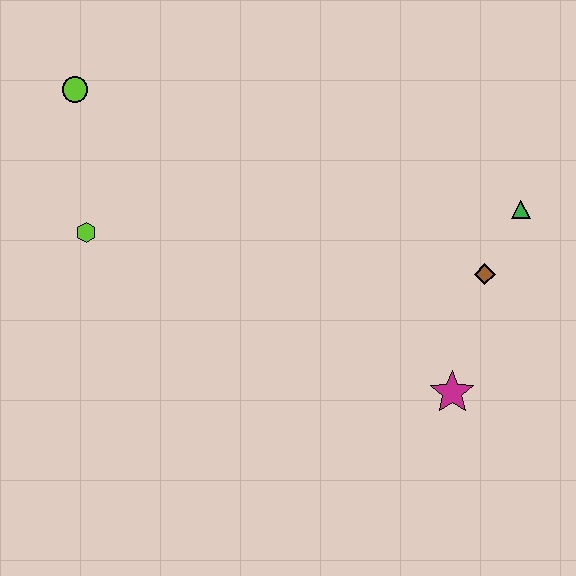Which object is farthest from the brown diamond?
The lime circle is farthest from the brown diamond.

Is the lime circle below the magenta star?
No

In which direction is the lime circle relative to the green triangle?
The lime circle is to the left of the green triangle.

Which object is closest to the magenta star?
The brown diamond is closest to the magenta star.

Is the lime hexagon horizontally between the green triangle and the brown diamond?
No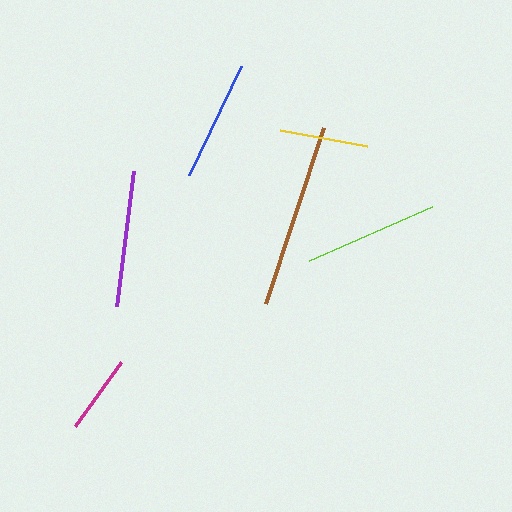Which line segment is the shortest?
The magenta line is the shortest at approximately 79 pixels.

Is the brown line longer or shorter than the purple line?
The brown line is longer than the purple line.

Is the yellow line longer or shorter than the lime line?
The lime line is longer than the yellow line.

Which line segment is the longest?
The brown line is the longest at approximately 185 pixels.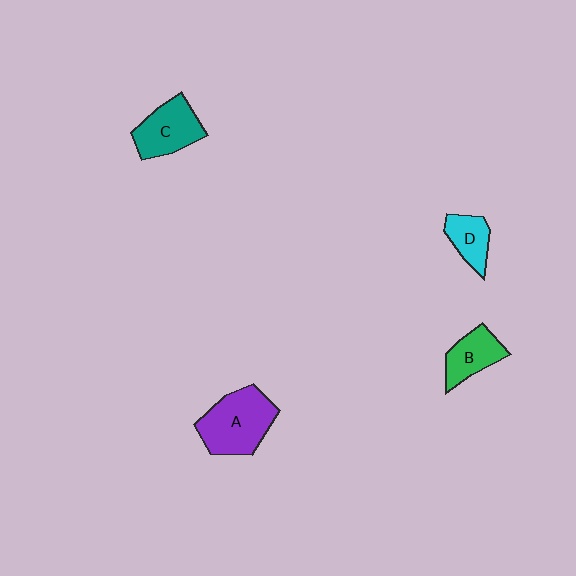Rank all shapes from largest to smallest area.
From largest to smallest: A (purple), C (teal), B (green), D (cyan).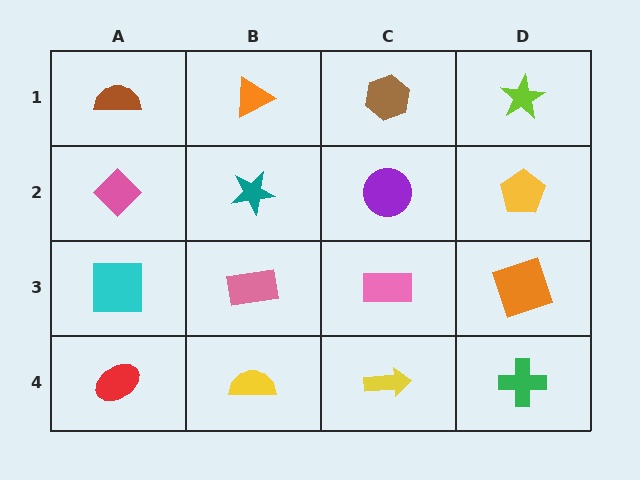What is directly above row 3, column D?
A yellow pentagon.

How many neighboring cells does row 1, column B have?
3.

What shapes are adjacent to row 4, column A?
A cyan square (row 3, column A), a yellow semicircle (row 4, column B).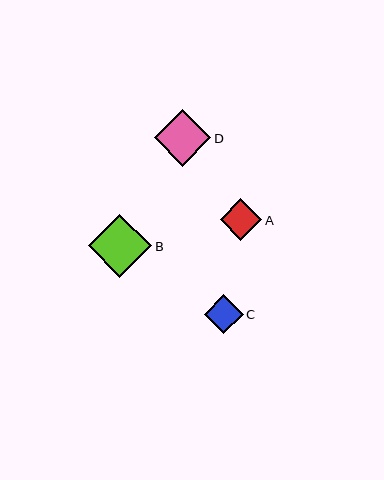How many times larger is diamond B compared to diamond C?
Diamond B is approximately 1.6 times the size of diamond C.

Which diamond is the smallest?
Diamond C is the smallest with a size of approximately 39 pixels.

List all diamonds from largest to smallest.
From largest to smallest: B, D, A, C.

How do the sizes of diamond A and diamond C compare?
Diamond A and diamond C are approximately the same size.